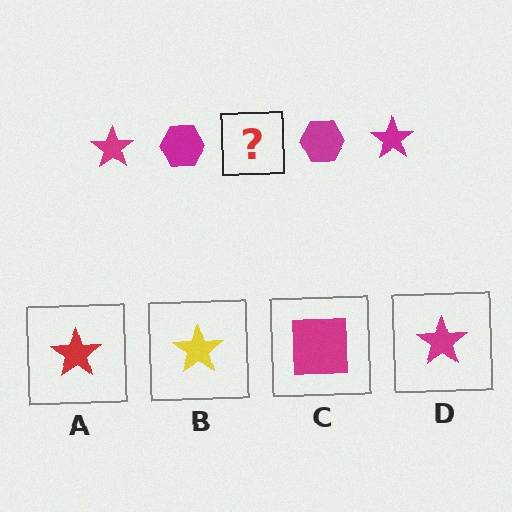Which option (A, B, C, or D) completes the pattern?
D.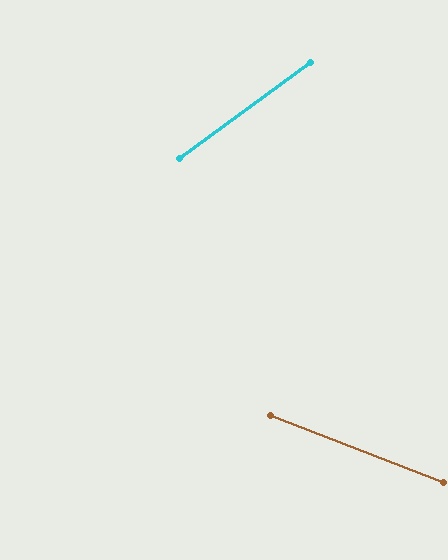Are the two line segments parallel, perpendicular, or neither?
Neither parallel nor perpendicular — they differ by about 57°.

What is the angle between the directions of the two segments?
Approximately 57 degrees.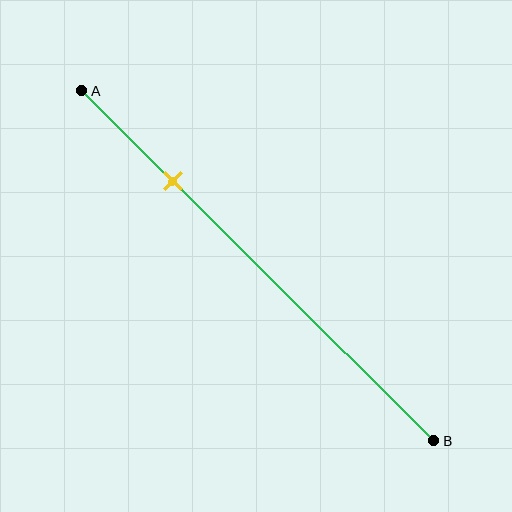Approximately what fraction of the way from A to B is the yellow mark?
The yellow mark is approximately 25% of the way from A to B.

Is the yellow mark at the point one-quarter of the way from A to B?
Yes, the mark is approximately at the one-quarter point.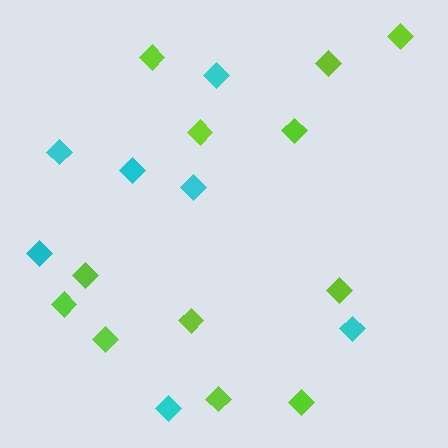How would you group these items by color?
There are 2 groups: one group of cyan diamonds (7) and one group of lime diamonds (12).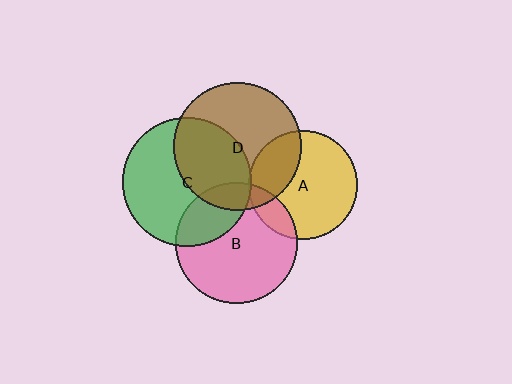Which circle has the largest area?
Circle C (green).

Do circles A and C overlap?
Yes.